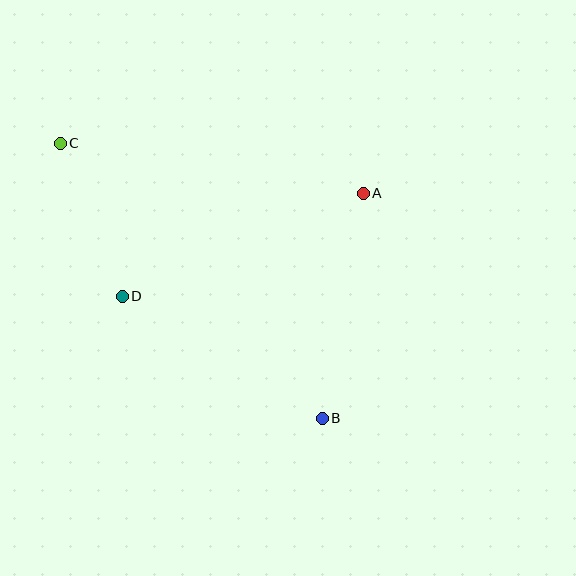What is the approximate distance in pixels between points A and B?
The distance between A and B is approximately 229 pixels.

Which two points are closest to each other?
Points C and D are closest to each other.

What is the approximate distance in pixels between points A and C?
The distance between A and C is approximately 307 pixels.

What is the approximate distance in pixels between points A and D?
The distance between A and D is approximately 262 pixels.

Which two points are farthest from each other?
Points B and C are farthest from each other.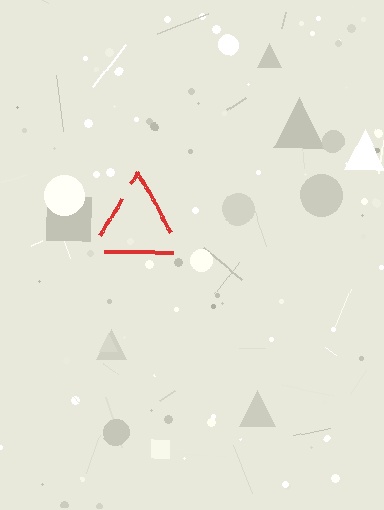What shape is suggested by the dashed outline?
The dashed outline suggests a triangle.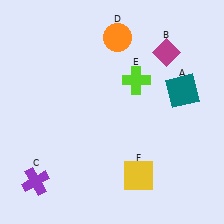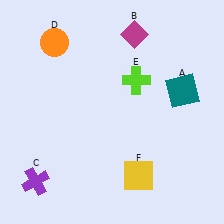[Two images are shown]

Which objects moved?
The objects that moved are: the magenta diamond (B), the orange circle (D).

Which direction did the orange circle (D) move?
The orange circle (D) moved left.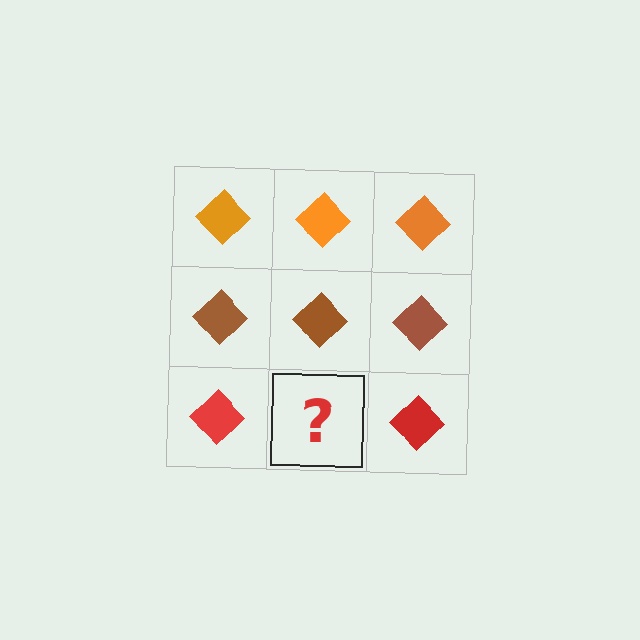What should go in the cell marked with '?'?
The missing cell should contain a red diamond.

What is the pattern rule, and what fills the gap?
The rule is that each row has a consistent color. The gap should be filled with a red diamond.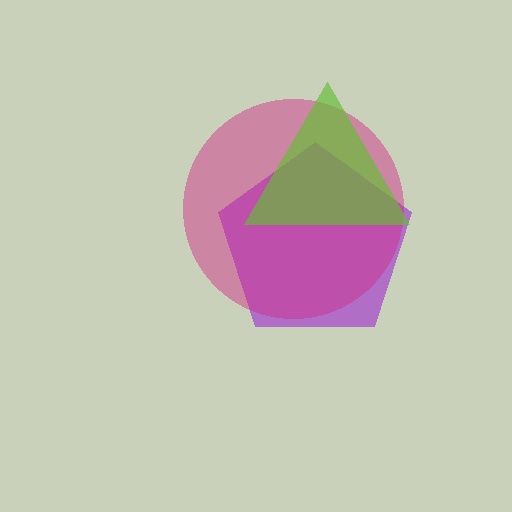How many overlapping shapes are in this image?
There are 3 overlapping shapes in the image.